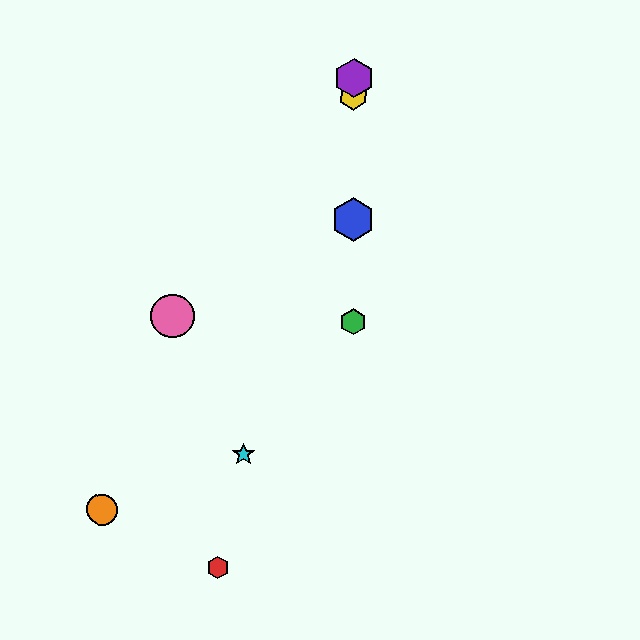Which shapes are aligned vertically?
The blue hexagon, the green hexagon, the yellow hexagon, the purple hexagon are aligned vertically.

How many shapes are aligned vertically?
4 shapes (the blue hexagon, the green hexagon, the yellow hexagon, the purple hexagon) are aligned vertically.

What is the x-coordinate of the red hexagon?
The red hexagon is at x≈218.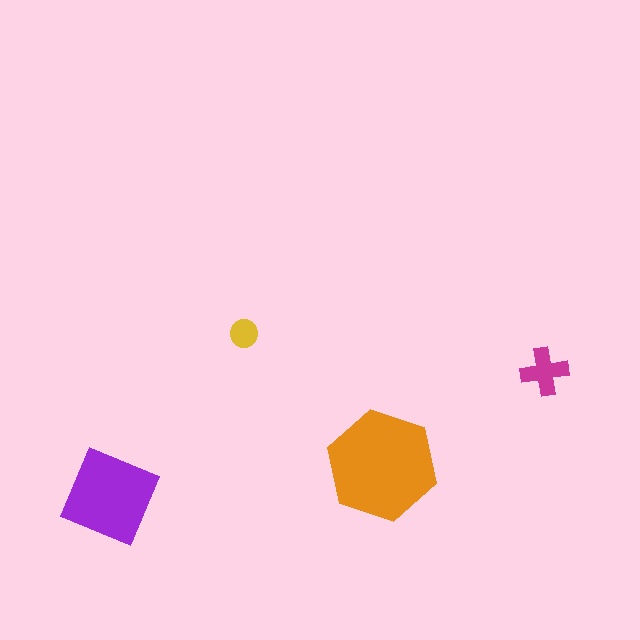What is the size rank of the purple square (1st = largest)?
2nd.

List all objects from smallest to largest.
The yellow circle, the magenta cross, the purple square, the orange hexagon.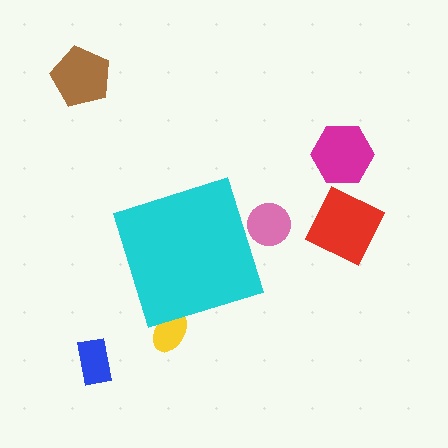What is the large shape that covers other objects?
A cyan diamond.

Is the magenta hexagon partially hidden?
No, the magenta hexagon is fully visible.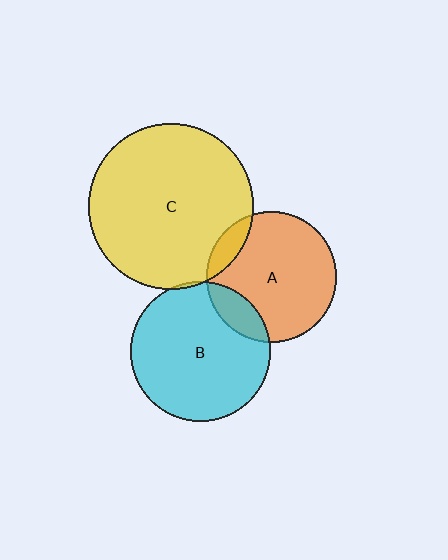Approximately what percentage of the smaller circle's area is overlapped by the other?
Approximately 5%.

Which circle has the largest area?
Circle C (yellow).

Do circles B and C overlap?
Yes.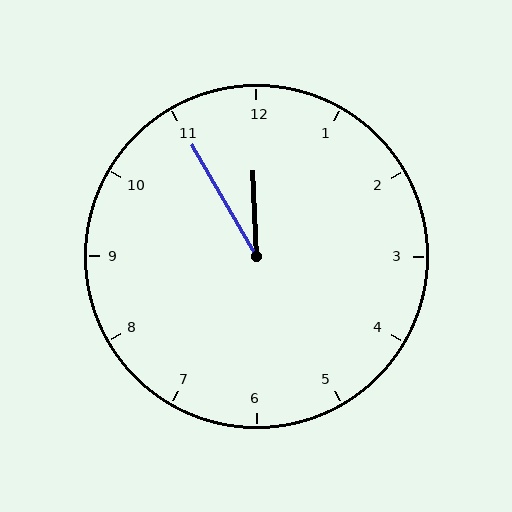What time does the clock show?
11:55.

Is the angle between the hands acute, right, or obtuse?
It is acute.